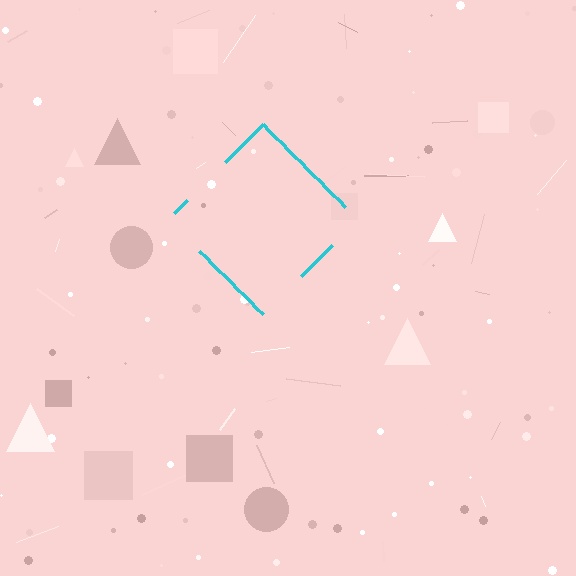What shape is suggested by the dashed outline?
The dashed outline suggests a diamond.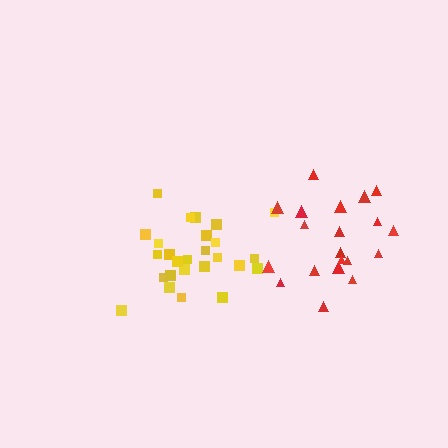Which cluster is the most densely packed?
Yellow.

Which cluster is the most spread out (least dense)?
Red.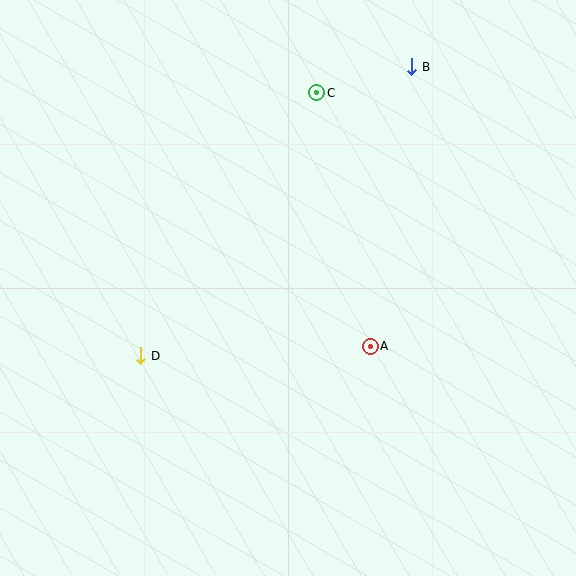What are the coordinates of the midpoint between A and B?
The midpoint between A and B is at (391, 206).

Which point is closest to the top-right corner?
Point B is closest to the top-right corner.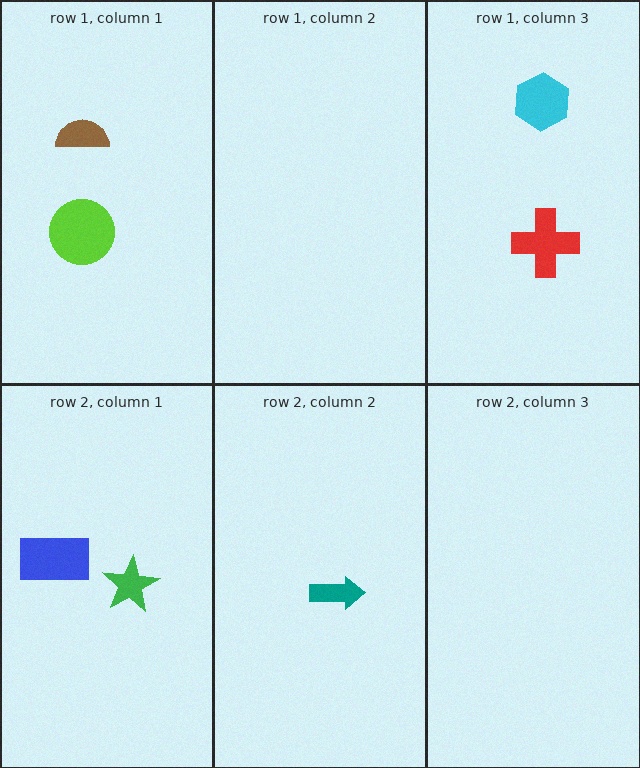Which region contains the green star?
The row 2, column 1 region.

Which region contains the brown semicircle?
The row 1, column 1 region.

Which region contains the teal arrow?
The row 2, column 2 region.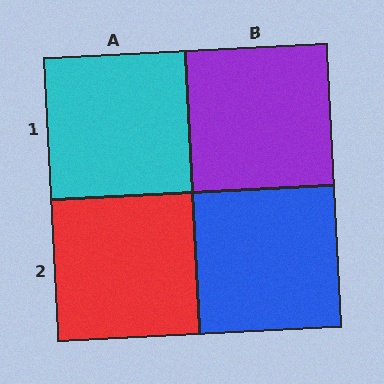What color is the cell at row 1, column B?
Purple.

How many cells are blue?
1 cell is blue.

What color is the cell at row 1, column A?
Cyan.